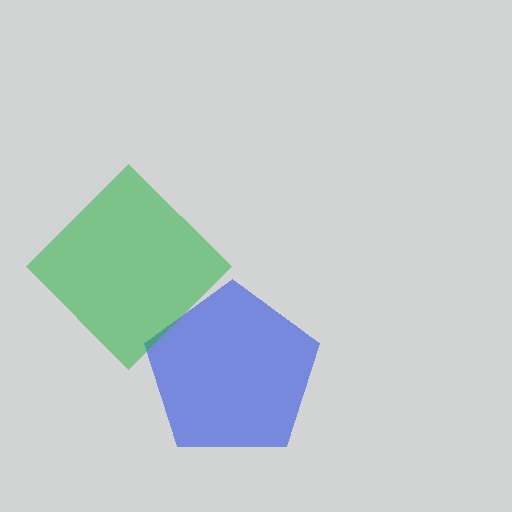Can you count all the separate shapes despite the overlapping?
Yes, there are 2 separate shapes.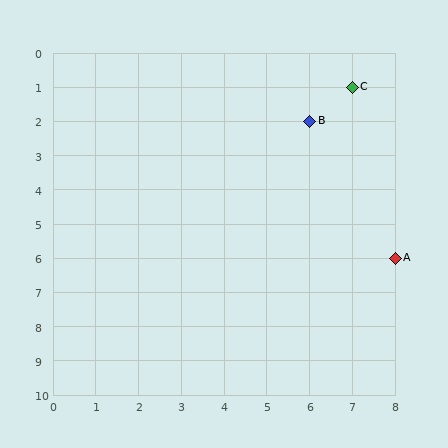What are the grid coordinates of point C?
Point C is at grid coordinates (7, 1).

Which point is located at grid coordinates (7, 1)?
Point C is at (7, 1).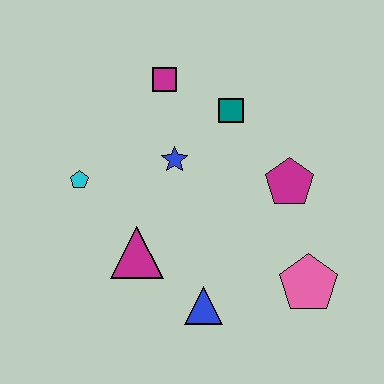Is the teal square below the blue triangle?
No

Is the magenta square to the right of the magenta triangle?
Yes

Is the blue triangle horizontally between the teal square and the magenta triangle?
Yes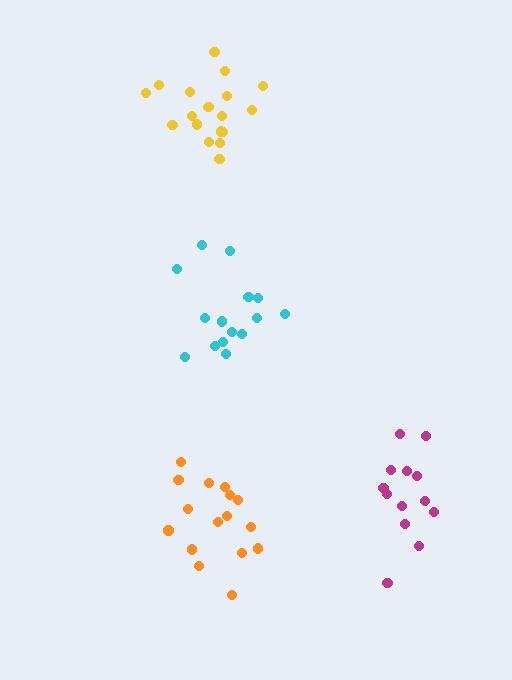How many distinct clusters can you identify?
There are 4 distinct clusters.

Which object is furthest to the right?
The magenta cluster is rightmost.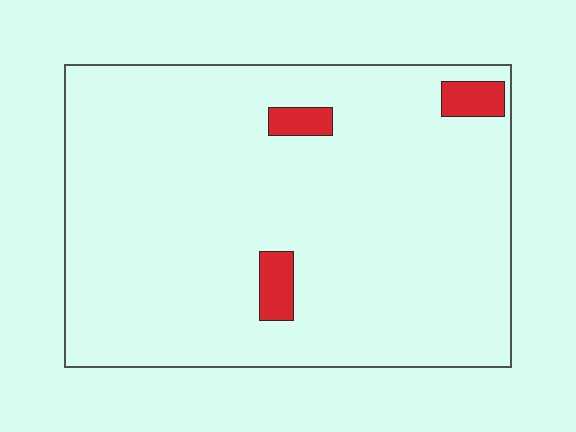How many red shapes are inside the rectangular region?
3.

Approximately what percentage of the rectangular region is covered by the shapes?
Approximately 5%.